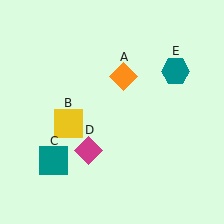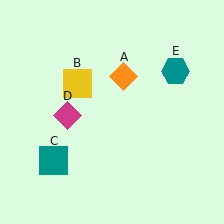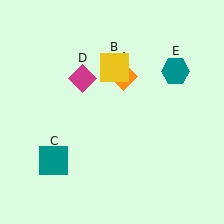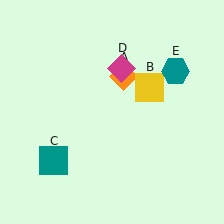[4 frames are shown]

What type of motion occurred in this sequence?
The yellow square (object B), magenta diamond (object D) rotated clockwise around the center of the scene.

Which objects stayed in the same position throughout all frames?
Orange diamond (object A) and teal square (object C) and teal hexagon (object E) remained stationary.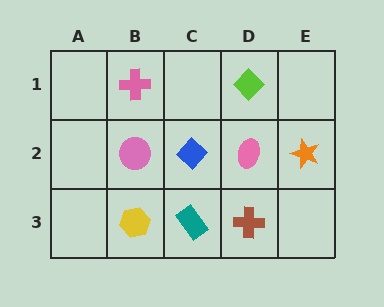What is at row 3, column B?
A yellow hexagon.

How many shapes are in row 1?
2 shapes.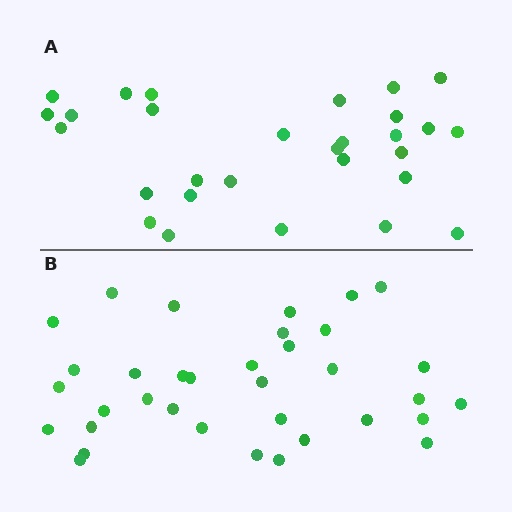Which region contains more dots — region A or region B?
Region B (the bottom region) has more dots.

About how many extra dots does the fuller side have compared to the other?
Region B has about 6 more dots than region A.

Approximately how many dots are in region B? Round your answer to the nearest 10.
About 40 dots. (The exact count is 35, which rounds to 40.)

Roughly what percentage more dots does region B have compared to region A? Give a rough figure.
About 20% more.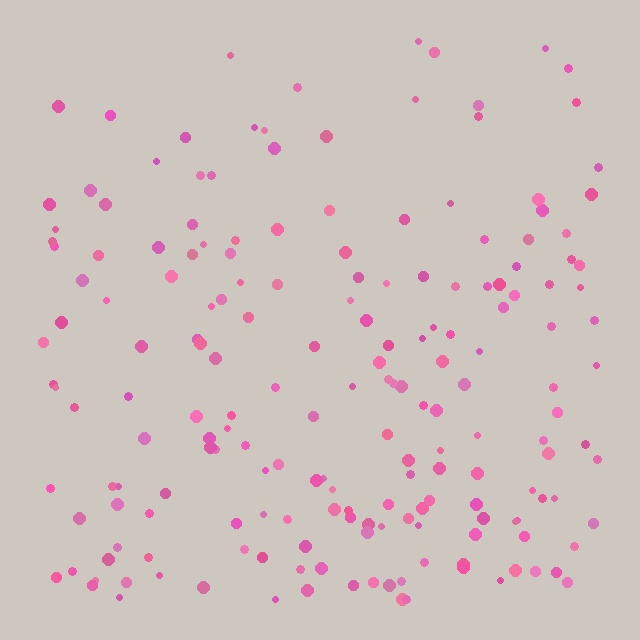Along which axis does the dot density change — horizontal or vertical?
Vertical.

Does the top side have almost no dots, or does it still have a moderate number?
Still a moderate number, just noticeably fewer than the bottom.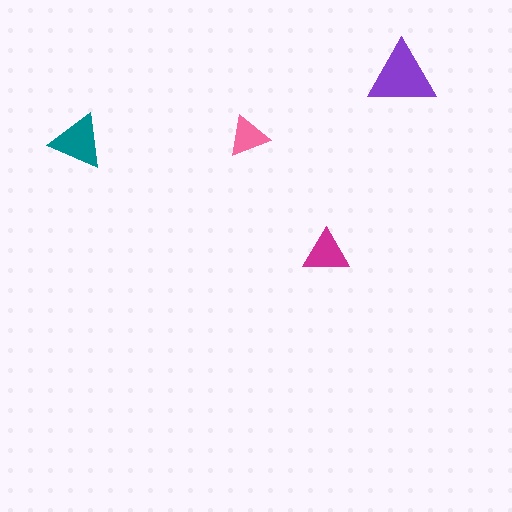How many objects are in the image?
There are 4 objects in the image.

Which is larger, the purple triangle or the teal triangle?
The purple one.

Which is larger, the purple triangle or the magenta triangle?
The purple one.